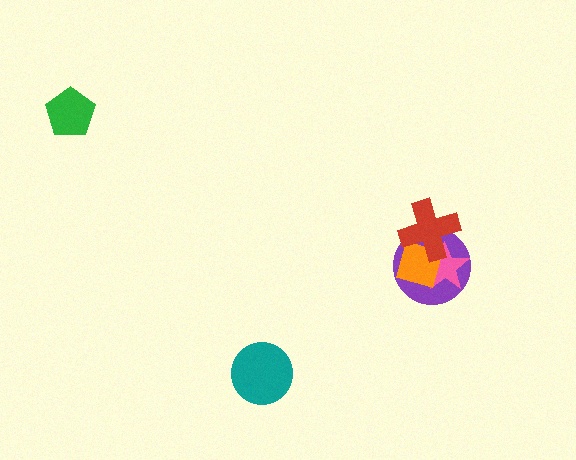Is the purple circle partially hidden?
Yes, it is partially covered by another shape.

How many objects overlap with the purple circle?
3 objects overlap with the purple circle.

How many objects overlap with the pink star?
3 objects overlap with the pink star.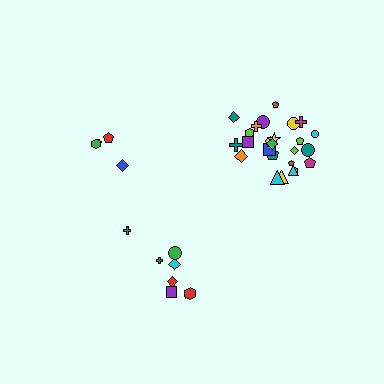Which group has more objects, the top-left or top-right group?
The top-right group.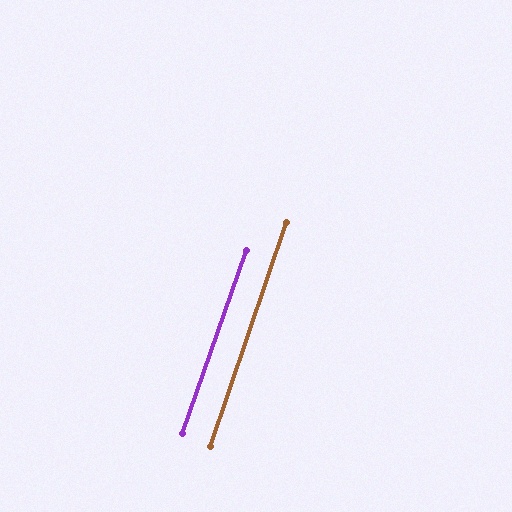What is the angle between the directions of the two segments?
Approximately 1 degree.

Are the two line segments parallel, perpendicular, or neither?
Parallel — their directions differ by only 0.6°.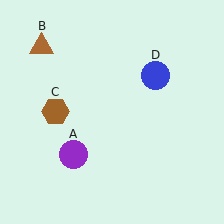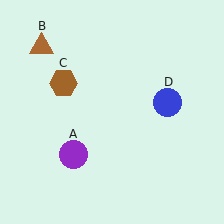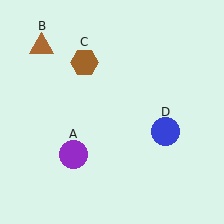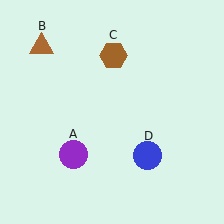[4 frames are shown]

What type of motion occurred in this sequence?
The brown hexagon (object C), blue circle (object D) rotated clockwise around the center of the scene.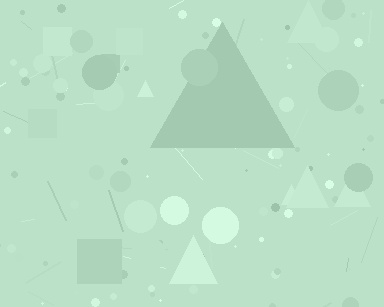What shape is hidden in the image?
A triangle is hidden in the image.